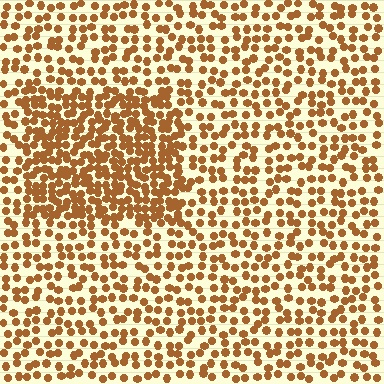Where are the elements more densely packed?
The elements are more densely packed inside the rectangle boundary.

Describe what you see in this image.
The image contains small brown elements arranged at two different densities. A rectangle-shaped region is visible where the elements are more densely packed than the surrounding area.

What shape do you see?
I see a rectangle.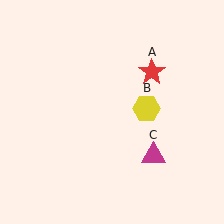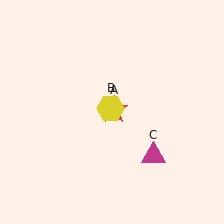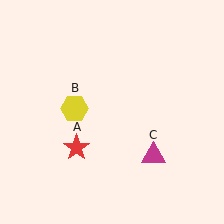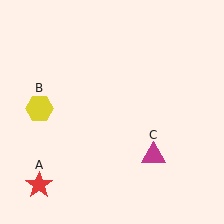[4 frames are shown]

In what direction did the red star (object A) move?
The red star (object A) moved down and to the left.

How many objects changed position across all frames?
2 objects changed position: red star (object A), yellow hexagon (object B).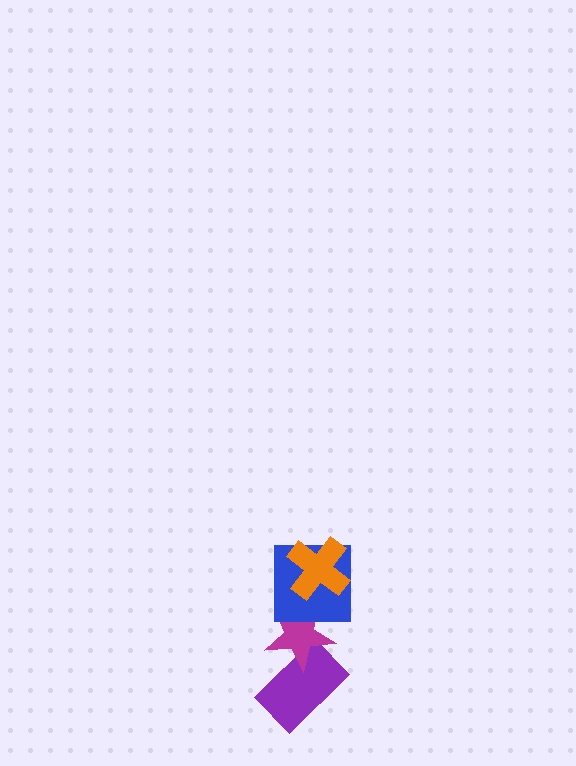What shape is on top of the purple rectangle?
The magenta star is on top of the purple rectangle.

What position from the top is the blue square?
The blue square is 2nd from the top.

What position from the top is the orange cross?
The orange cross is 1st from the top.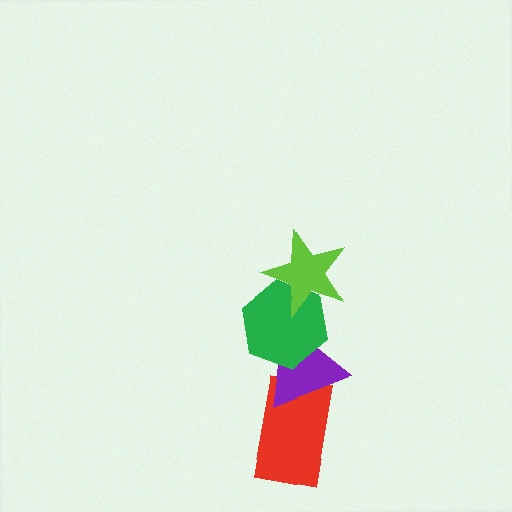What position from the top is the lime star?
The lime star is 1st from the top.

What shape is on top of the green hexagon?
The lime star is on top of the green hexagon.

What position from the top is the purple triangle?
The purple triangle is 3rd from the top.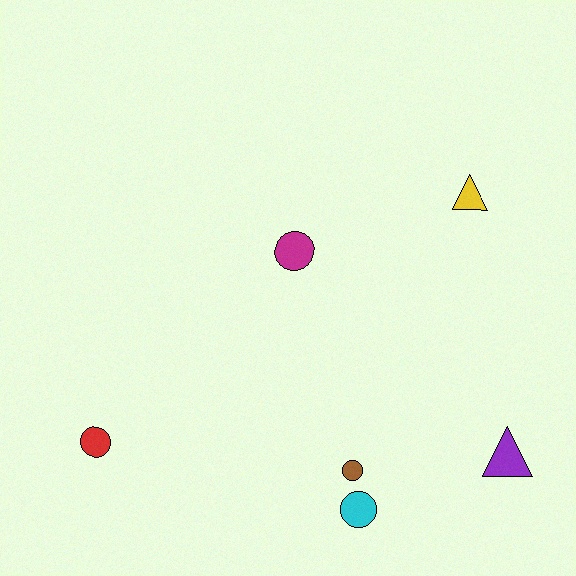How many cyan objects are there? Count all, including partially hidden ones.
There is 1 cyan object.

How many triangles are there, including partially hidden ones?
There are 2 triangles.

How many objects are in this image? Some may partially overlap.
There are 6 objects.